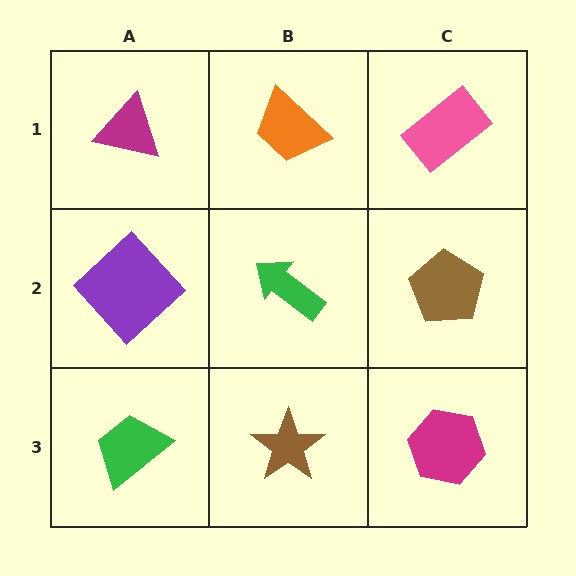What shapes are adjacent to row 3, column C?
A brown pentagon (row 2, column C), a brown star (row 3, column B).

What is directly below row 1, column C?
A brown pentagon.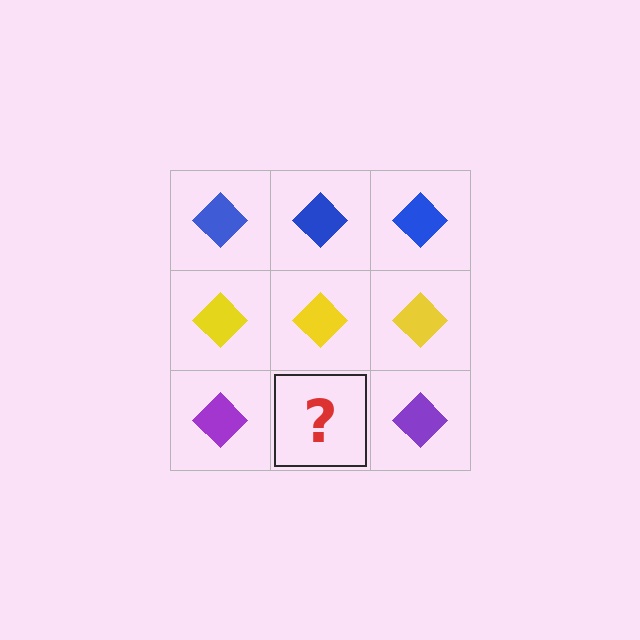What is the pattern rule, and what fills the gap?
The rule is that each row has a consistent color. The gap should be filled with a purple diamond.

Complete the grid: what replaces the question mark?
The question mark should be replaced with a purple diamond.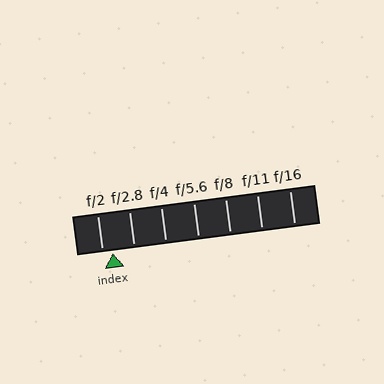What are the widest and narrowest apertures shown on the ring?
The widest aperture shown is f/2 and the narrowest is f/16.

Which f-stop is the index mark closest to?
The index mark is closest to f/2.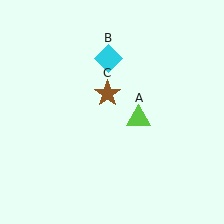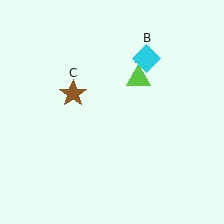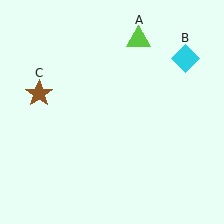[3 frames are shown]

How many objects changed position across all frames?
3 objects changed position: lime triangle (object A), cyan diamond (object B), brown star (object C).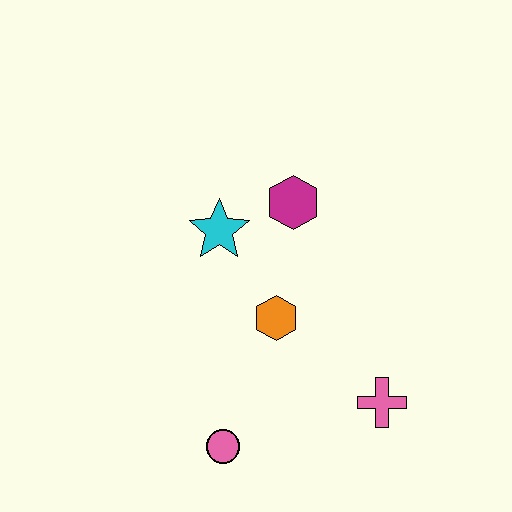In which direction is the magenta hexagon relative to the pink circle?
The magenta hexagon is above the pink circle.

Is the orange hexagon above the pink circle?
Yes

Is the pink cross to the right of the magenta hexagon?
Yes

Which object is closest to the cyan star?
The magenta hexagon is closest to the cyan star.